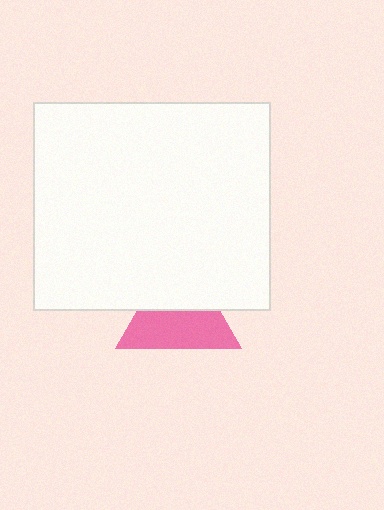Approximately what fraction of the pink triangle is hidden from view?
Roughly 43% of the pink triangle is hidden behind the white rectangle.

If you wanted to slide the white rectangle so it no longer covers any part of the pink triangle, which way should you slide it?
Slide it up — that is the most direct way to separate the two shapes.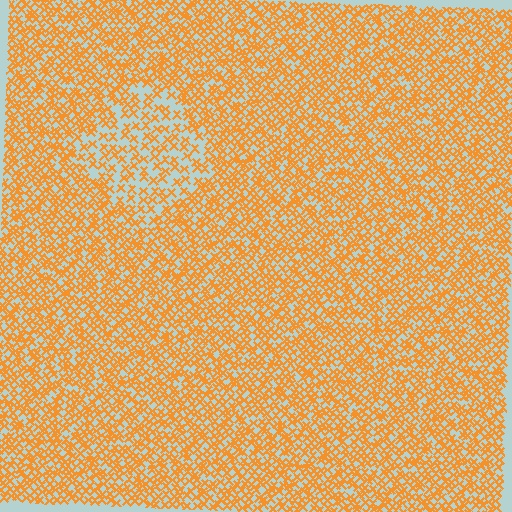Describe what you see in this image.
The image contains small orange elements arranged at two different densities. A diamond-shaped region is visible where the elements are less densely packed than the surrounding area.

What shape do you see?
I see a diamond.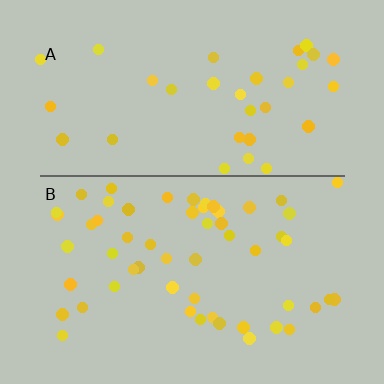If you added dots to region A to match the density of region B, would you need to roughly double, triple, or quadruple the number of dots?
Approximately double.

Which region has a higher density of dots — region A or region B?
B (the bottom).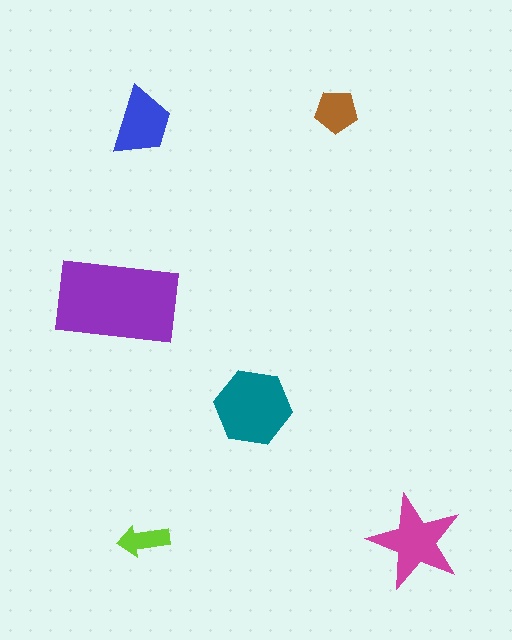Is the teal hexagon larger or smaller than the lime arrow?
Larger.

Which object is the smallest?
The lime arrow.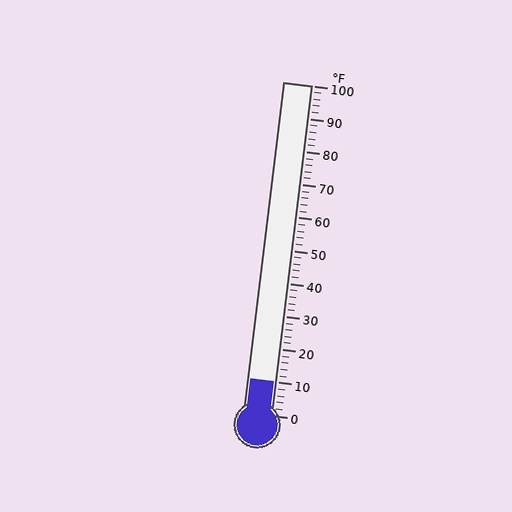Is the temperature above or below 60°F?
The temperature is below 60°F.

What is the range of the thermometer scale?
The thermometer scale ranges from 0°F to 100°F.